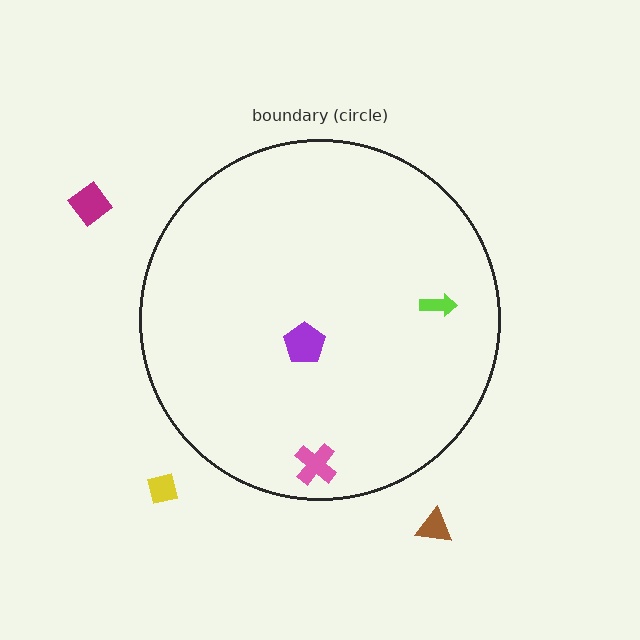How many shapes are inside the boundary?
3 inside, 3 outside.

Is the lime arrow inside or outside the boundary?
Inside.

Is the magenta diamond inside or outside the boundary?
Outside.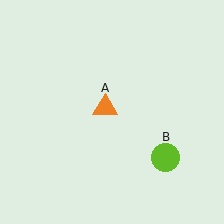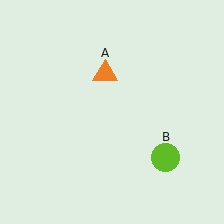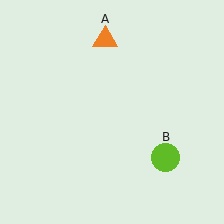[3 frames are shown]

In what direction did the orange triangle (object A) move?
The orange triangle (object A) moved up.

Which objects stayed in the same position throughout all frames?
Lime circle (object B) remained stationary.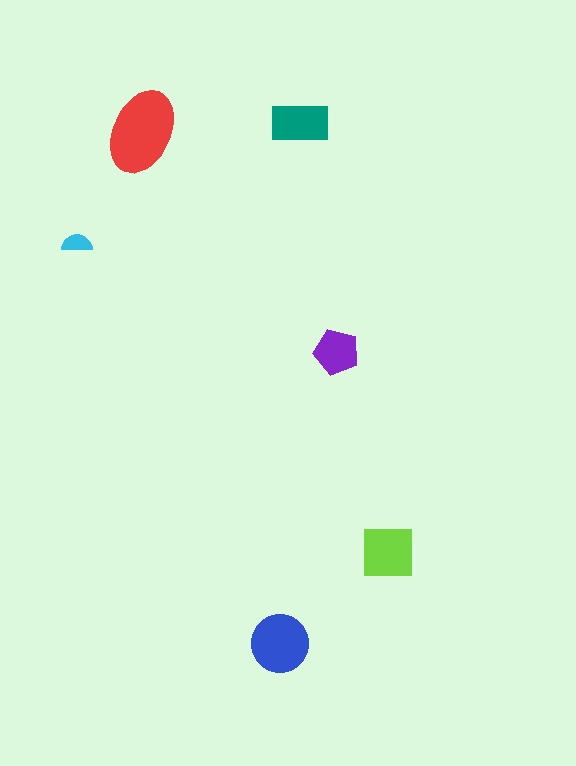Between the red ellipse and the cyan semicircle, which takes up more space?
The red ellipse.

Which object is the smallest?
The cyan semicircle.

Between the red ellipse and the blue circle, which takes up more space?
The red ellipse.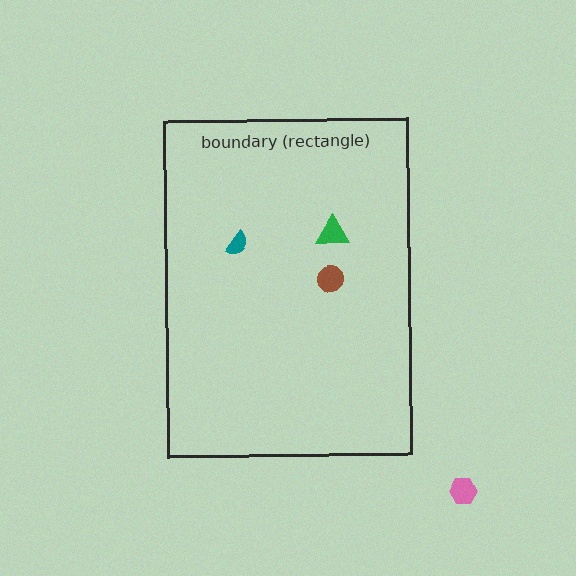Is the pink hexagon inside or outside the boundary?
Outside.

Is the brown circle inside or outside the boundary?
Inside.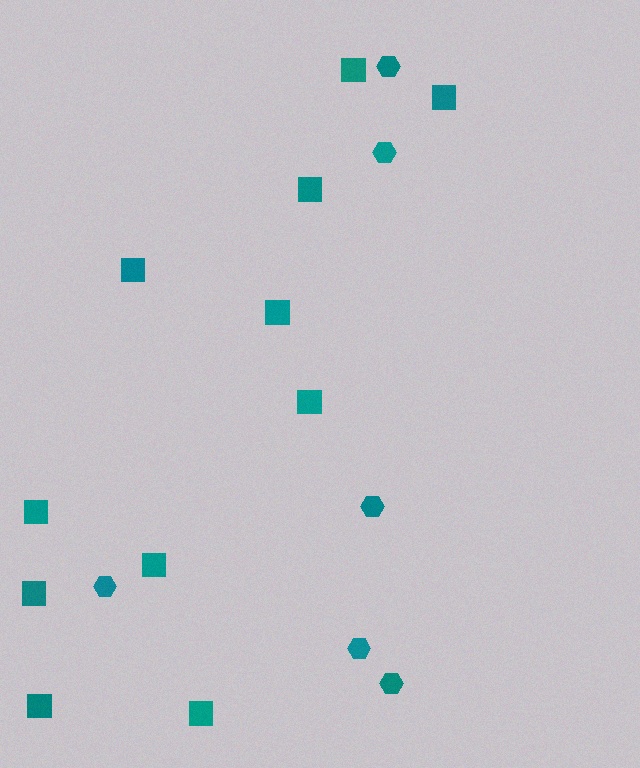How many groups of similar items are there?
There are 2 groups: one group of hexagons (6) and one group of squares (11).